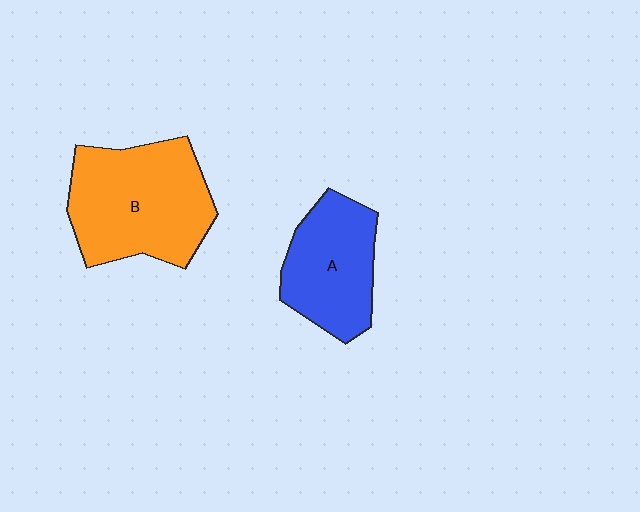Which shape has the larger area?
Shape B (orange).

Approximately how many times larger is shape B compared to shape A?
Approximately 1.4 times.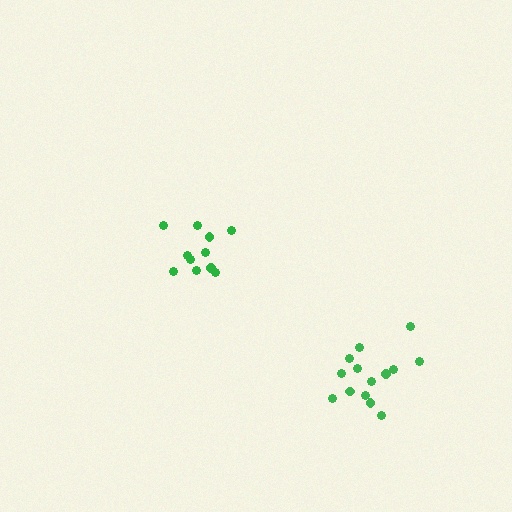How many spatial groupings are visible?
There are 2 spatial groupings.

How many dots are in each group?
Group 1: 14 dots, Group 2: 11 dots (25 total).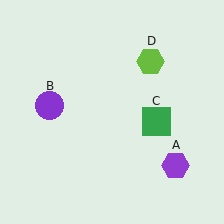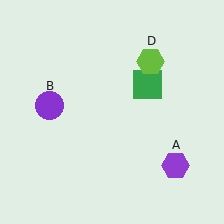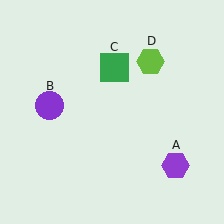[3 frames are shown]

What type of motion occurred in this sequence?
The green square (object C) rotated counterclockwise around the center of the scene.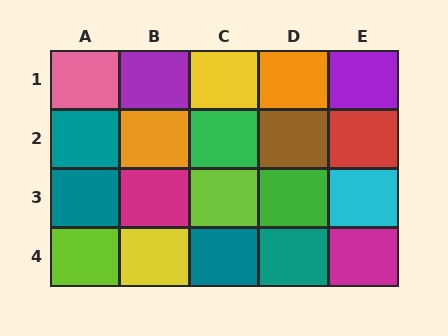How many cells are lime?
2 cells are lime.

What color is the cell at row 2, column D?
Brown.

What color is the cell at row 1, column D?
Orange.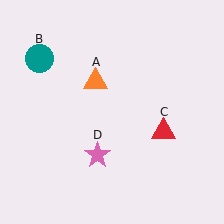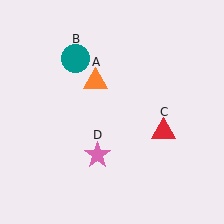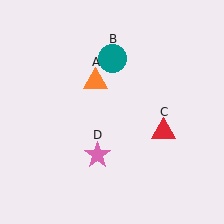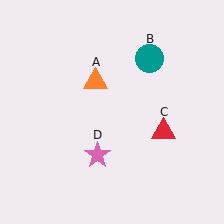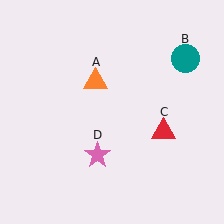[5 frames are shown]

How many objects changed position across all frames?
1 object changed position: teal circle (object B).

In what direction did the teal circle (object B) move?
The teal circle (object B) moved right.